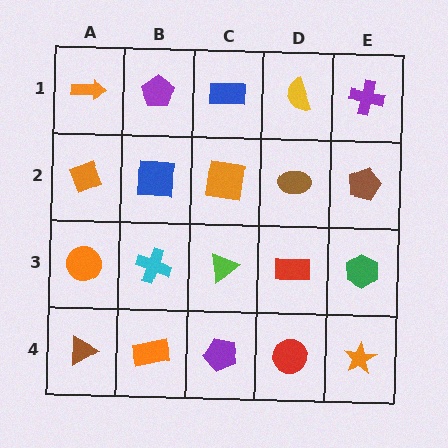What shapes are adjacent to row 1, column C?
An orange square (row 2, column C), a purple pentagon (row 1, column B), a yellow semicircle (row 1, column D).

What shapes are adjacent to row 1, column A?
An orange diamond (row 2, column A), a purple pentagon (row 1, column B).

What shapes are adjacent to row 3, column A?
An orange diamond (row 2, column A), a brown triangle (row 4, column A), a cyan cross (row 3, column B).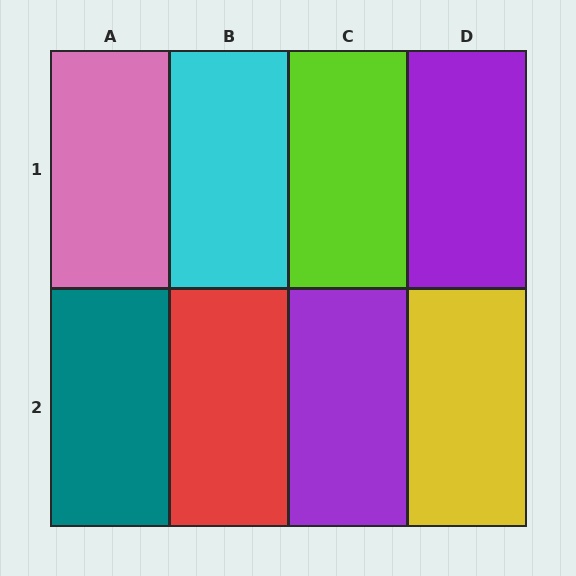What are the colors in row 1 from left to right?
Pink, cyan, lime, purple.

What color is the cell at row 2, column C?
Purple.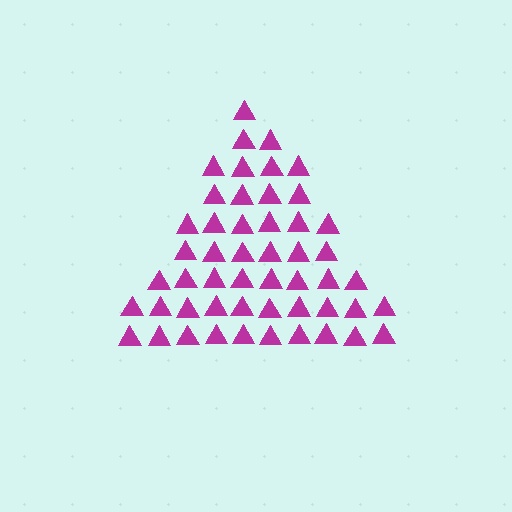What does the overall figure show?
The overall figure shows a triangle.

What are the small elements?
The small elements are triangles.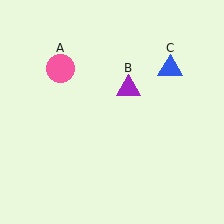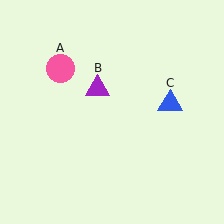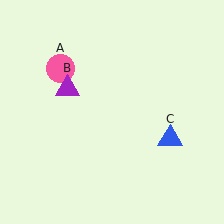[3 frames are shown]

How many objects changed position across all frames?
2 objects changed position: purple triangle (object B), blue triangle (object C).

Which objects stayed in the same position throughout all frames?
Pink circle (object A) remained stationary.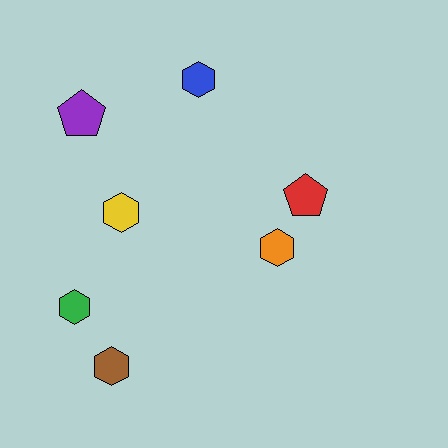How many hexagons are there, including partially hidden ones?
There are 5 hexagons.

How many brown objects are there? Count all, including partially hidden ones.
There is 1 brown object.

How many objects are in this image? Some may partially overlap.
There are 7 objects.